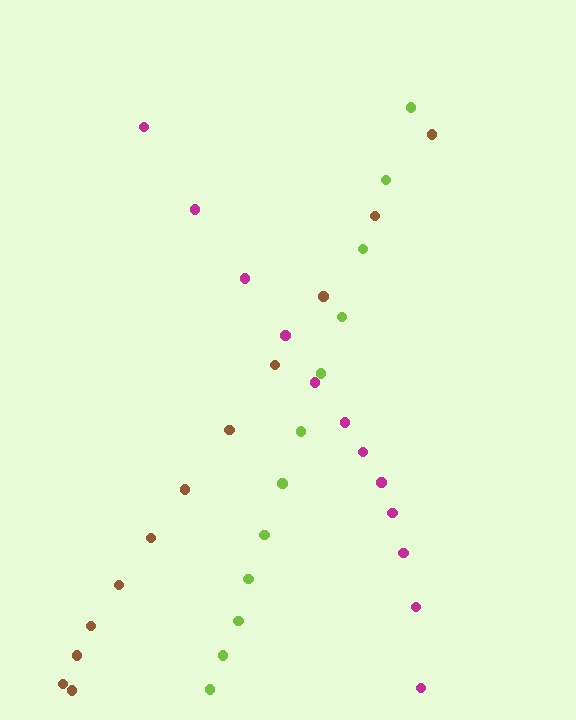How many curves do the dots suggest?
There are 3 distinct paths.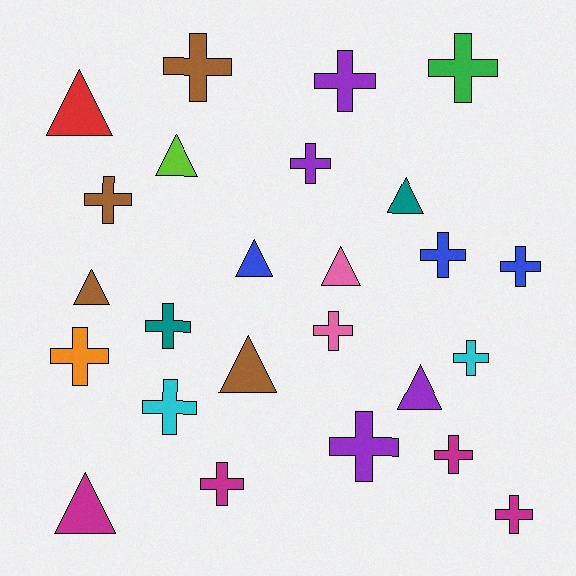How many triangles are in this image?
There are 9 triangles.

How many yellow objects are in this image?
There are no yellow objects.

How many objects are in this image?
There are 25 objects.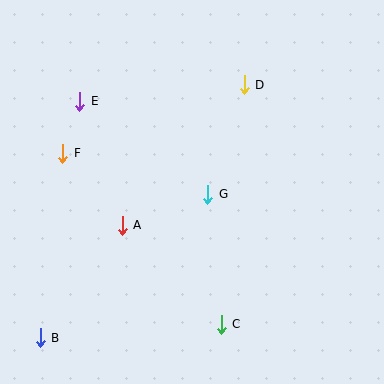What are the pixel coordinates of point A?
Point A is at (122, 225).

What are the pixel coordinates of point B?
Point B is at (40, 338).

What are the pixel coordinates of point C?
Point C is at (221, 324).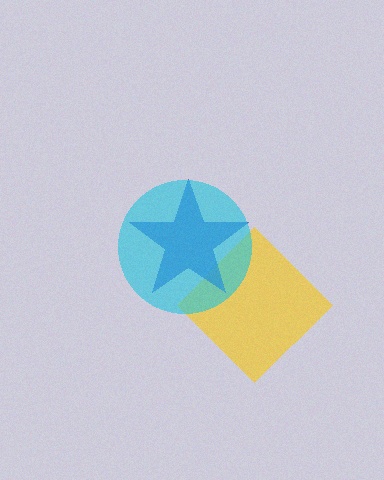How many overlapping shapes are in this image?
There are 3 overlapping shapes in the image.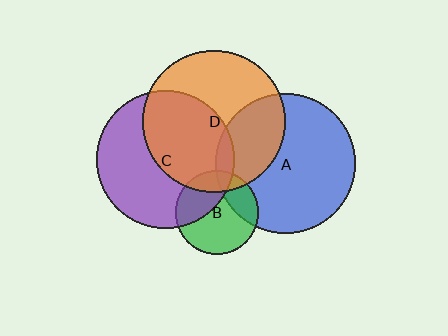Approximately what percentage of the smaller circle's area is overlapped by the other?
Approximately 20%.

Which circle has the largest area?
Circle D (orange).